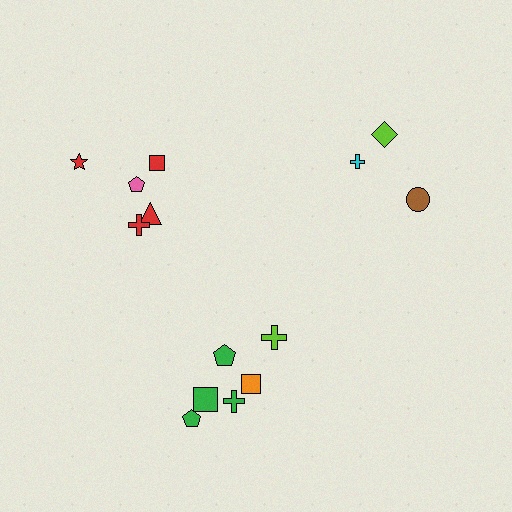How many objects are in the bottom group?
There are 6 objects.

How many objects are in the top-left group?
There are 5 objects.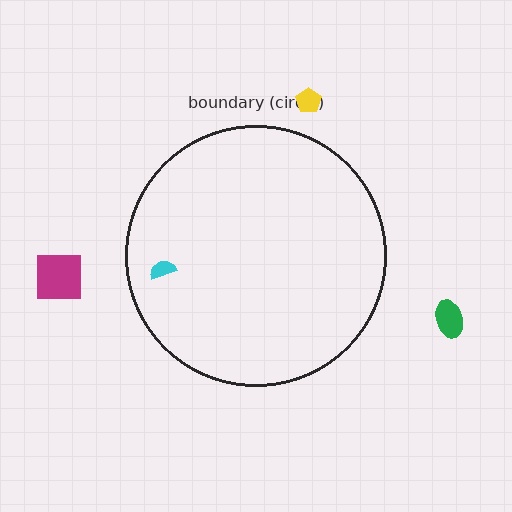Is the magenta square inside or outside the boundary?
Outside.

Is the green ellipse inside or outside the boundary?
Outside.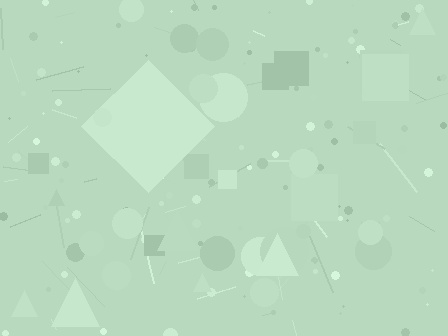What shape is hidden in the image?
A diamond is hidden in the image.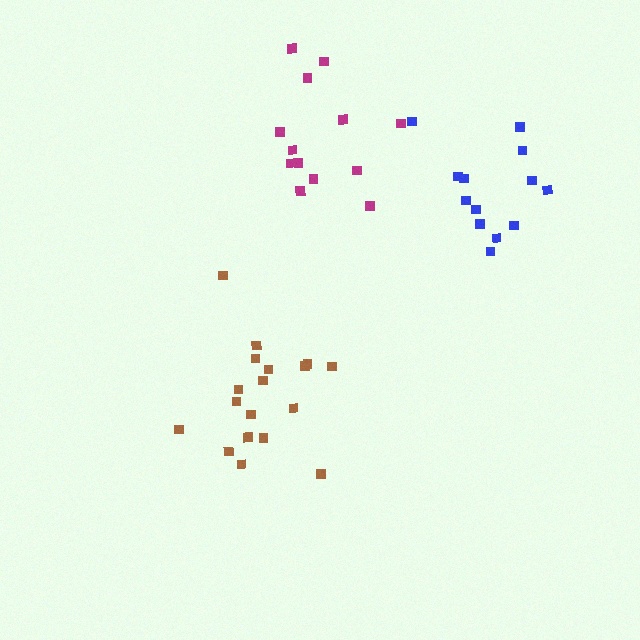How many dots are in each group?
Group 1: 18 dots, Group 2: 13 dots, Group 3: 13 dots (44 total).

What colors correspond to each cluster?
The clusters are colored: brown, blue, magenta.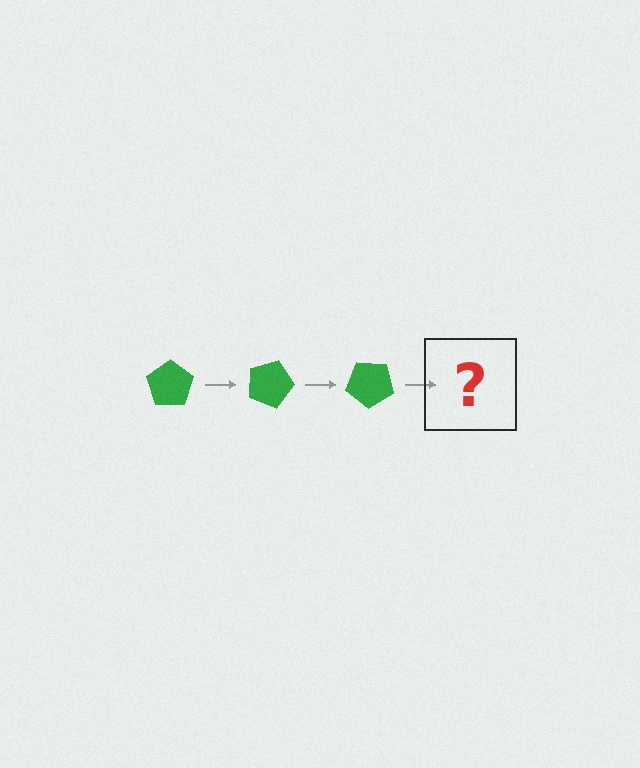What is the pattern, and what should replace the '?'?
The pattern is that the pentagon rotates 20 degrees each step. The '?' should be a green pentagon rotated 60 degrees.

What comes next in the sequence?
The next element should be a green pentagon rotated 60 degrees.